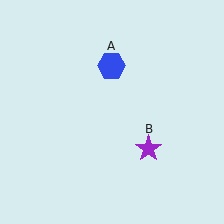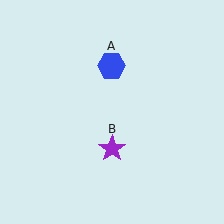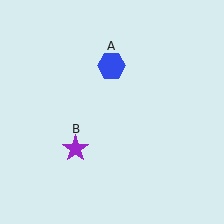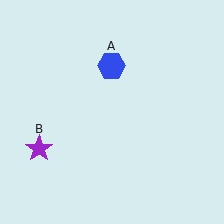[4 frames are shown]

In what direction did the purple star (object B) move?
The purple star (object B) moved left.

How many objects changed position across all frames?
1 object changed position: purple star (object B).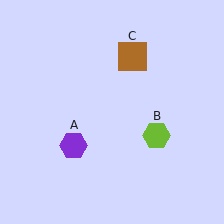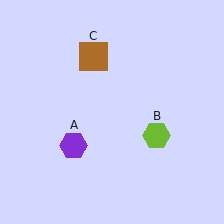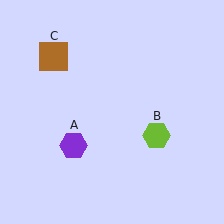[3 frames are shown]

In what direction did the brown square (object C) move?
The brown square (object C) moved left.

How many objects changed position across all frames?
1 object changed position: brown square (object C).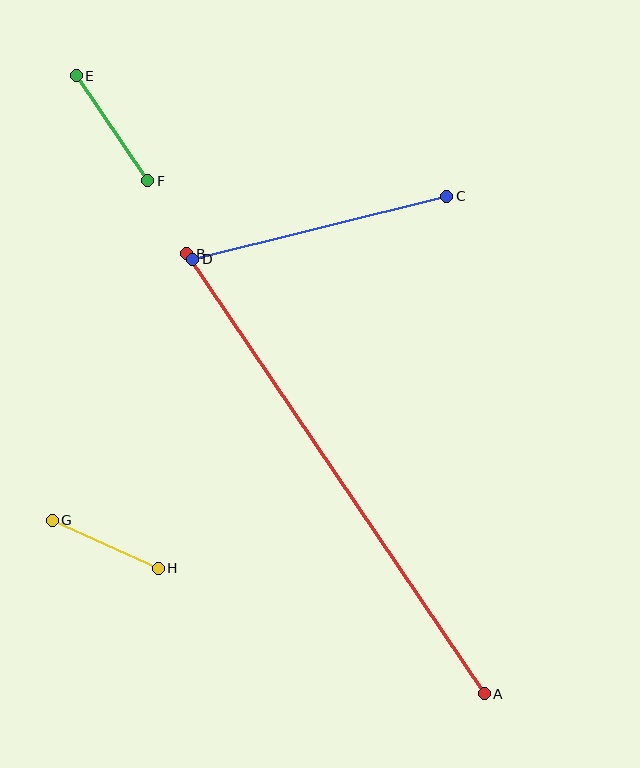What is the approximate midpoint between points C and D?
The midpoint is at approximately (320, 228) pixels.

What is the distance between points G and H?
The distance is approximately 116 pixels.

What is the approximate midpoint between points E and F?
The midpoint is at approximately (112, 128) pixels.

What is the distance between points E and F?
The distance is approximately 127 pixels.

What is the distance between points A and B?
The distance is approximately 531 pixels.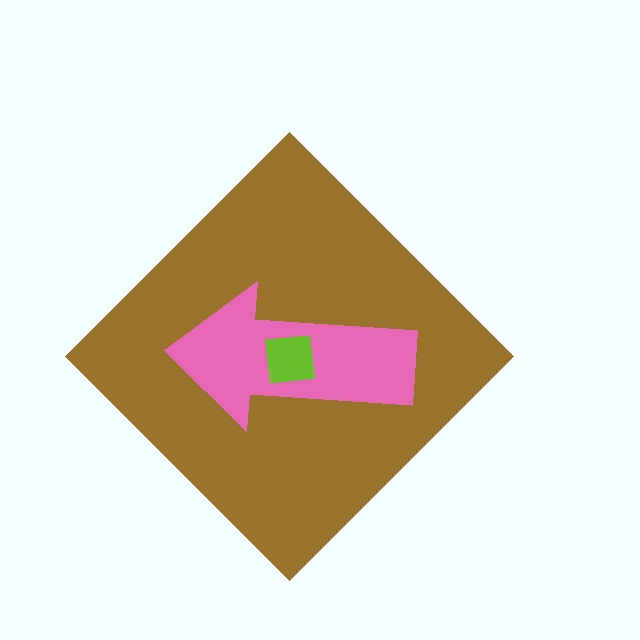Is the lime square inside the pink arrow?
Yes.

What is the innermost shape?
The lime square.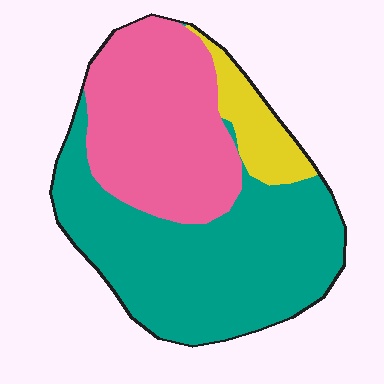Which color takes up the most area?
Teal, at roughly 55%.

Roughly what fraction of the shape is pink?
Pink takes up about three eighths (3/8) of the shape.